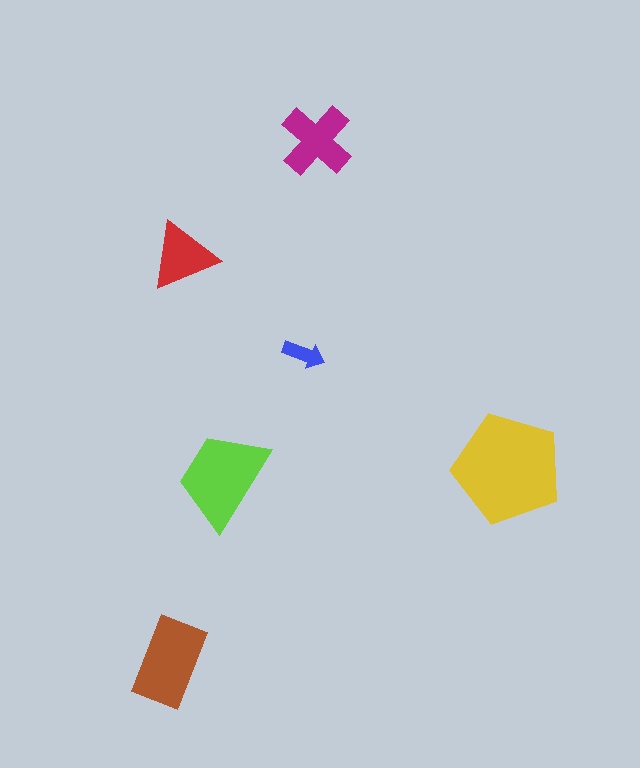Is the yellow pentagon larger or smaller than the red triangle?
Larger.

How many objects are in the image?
There are 6 objects in the image.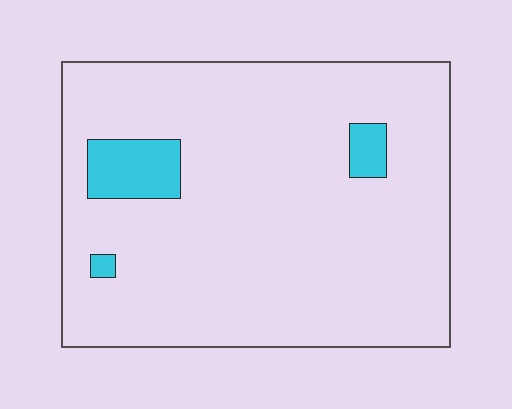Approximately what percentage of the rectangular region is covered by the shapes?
Approximately 5%.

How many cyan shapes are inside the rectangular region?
3.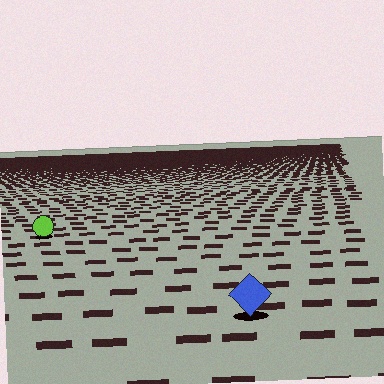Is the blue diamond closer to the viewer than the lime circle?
Yes. The blue diamond is closer — you can tell from the texture gradient: the ground texture is coarser near it.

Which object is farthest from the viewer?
The lime circle is farthest from the viewer. It appears smaller and the ground texture around it is denser.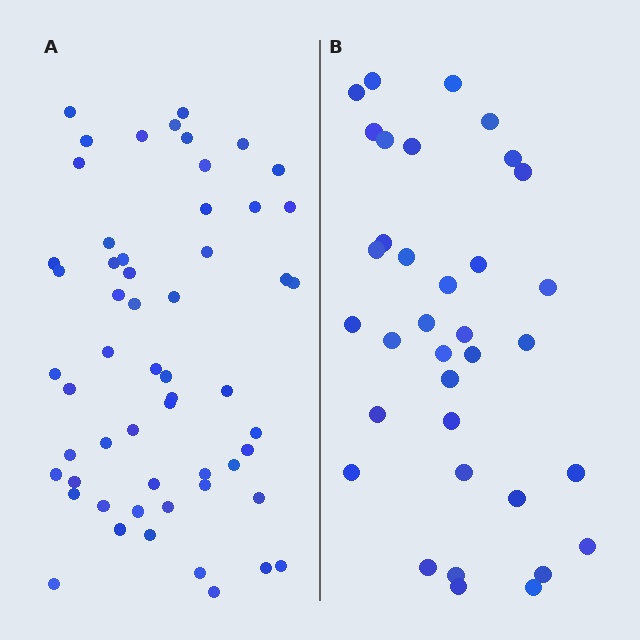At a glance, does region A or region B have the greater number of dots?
Region A (the left region) has more dots.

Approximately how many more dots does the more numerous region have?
Region A has approximately 20 more dots than region B.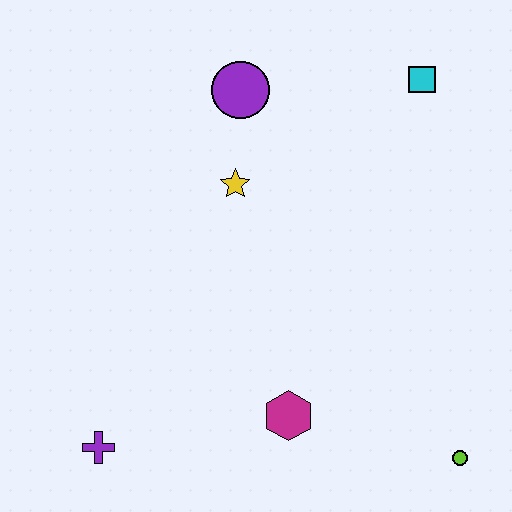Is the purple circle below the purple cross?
No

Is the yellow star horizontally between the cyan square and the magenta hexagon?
No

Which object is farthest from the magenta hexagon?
The cyan square is farthest from the magenta hexagon.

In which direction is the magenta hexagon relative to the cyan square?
The magenta hexagon is below the cyan square.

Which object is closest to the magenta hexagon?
The lime circle is closest to the magenta hexagon.